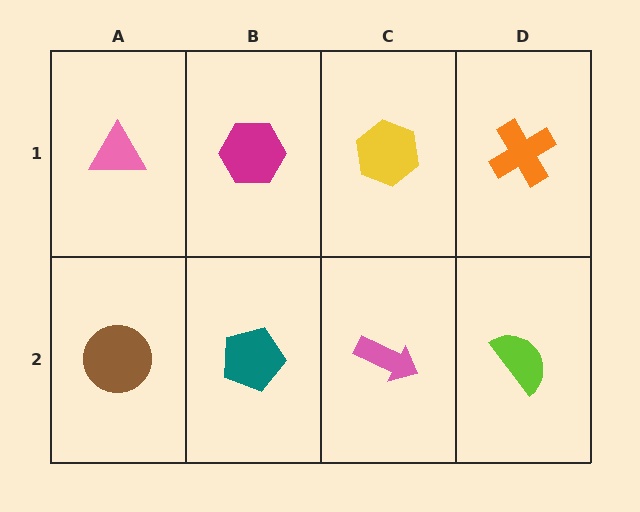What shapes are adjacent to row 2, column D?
An orange cross (row 1, column D), a pink arrow (row 2, column C).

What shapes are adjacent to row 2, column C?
A yellow hexagon (row 1, column C), a teal pentagon (row 2, column B), a lime semicircle (row 2, column D).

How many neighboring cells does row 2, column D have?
2.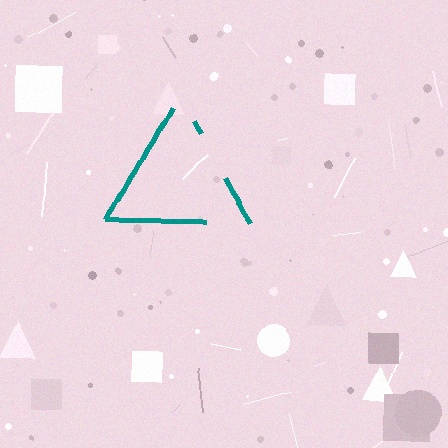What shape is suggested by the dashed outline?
The dashed outline suggests a triangle.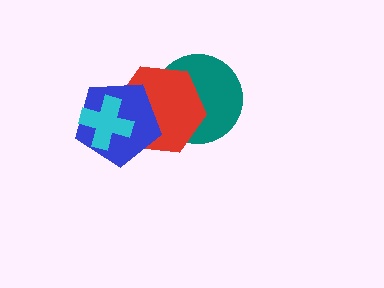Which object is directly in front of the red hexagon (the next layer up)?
The blue pentagon is directly in front of the red hexagon.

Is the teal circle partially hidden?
Yes, it is partially covered by another shape.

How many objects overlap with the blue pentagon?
2 objects overlap with the blue pentagon.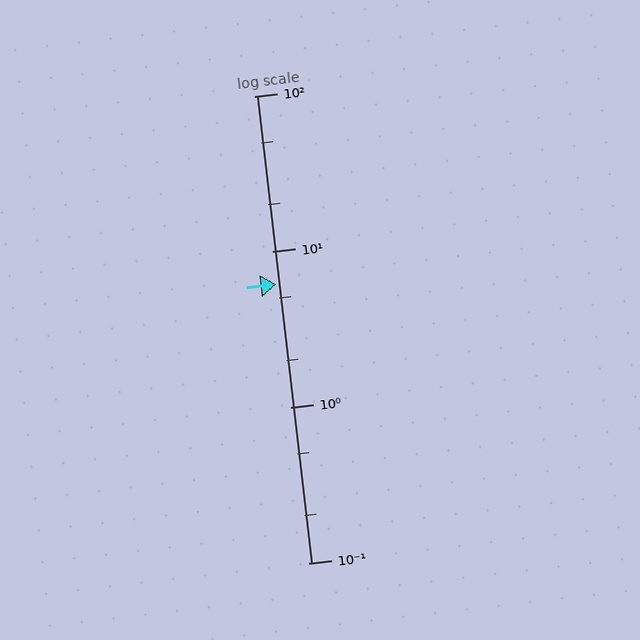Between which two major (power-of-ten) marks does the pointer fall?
The pointer is between 1 and 10.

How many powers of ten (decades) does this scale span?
The scale spans 3 decades, from 0.1 to 100.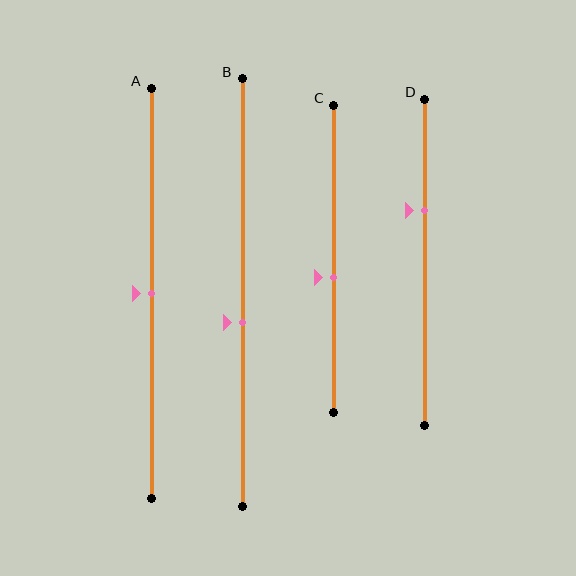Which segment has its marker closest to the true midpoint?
Segment A has its marker closest to the true midpoint.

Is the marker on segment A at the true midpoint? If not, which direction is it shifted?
Yes, the marker on segment A is at the true midpoint.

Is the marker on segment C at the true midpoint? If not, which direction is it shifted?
No, the marker on segment C is shifted downward by about 6% of the segment length.